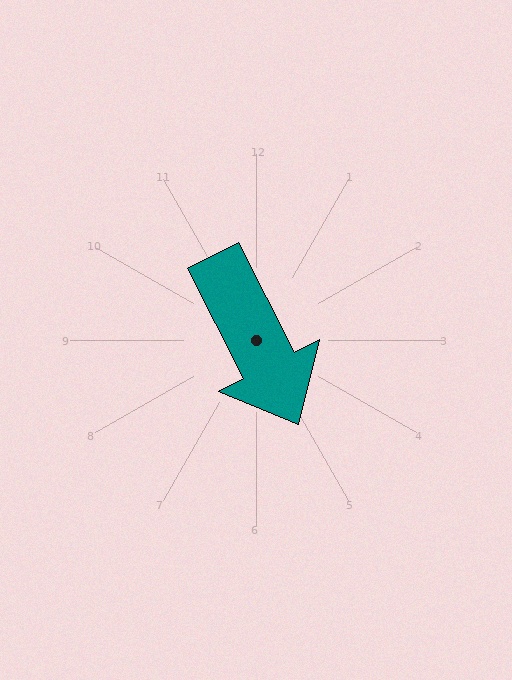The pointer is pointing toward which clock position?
Roughly 5 o'clock.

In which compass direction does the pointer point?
Southeast.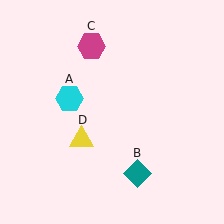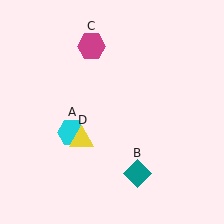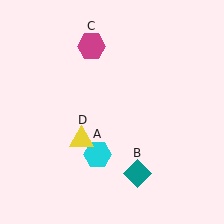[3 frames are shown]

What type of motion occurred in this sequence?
The cyan hexagon (object A) rotated counterclockwise around the center of the scene.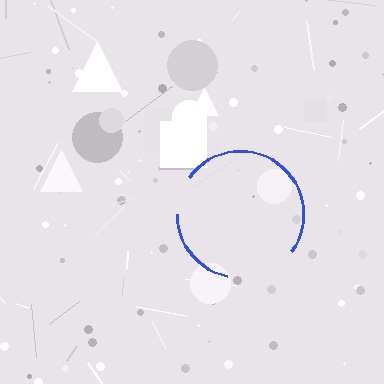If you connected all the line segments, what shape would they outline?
They would outline a circle.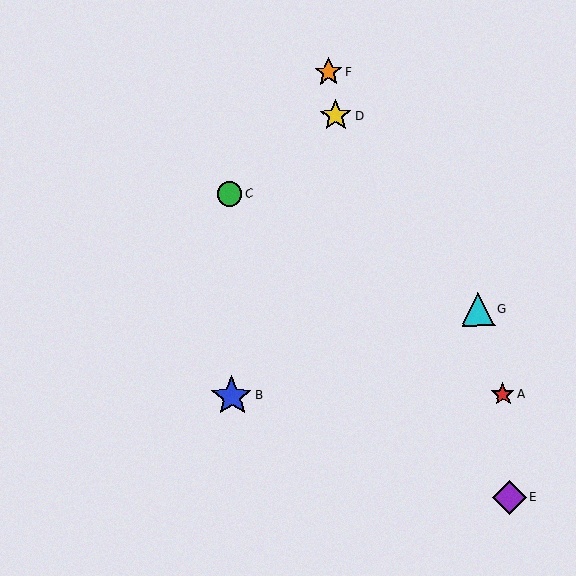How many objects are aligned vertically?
2 objects (B, C) are aligned vertically.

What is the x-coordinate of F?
Object F is at x≈329.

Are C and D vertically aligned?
No, C is at x≈229 and D is at x≈335.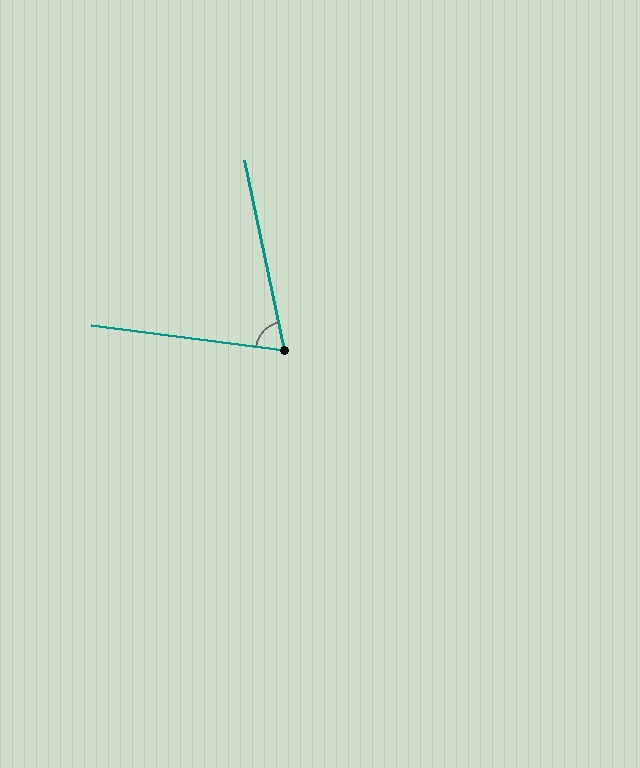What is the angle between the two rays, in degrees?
Approximately 71 degrees.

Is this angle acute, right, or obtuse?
It is acute.